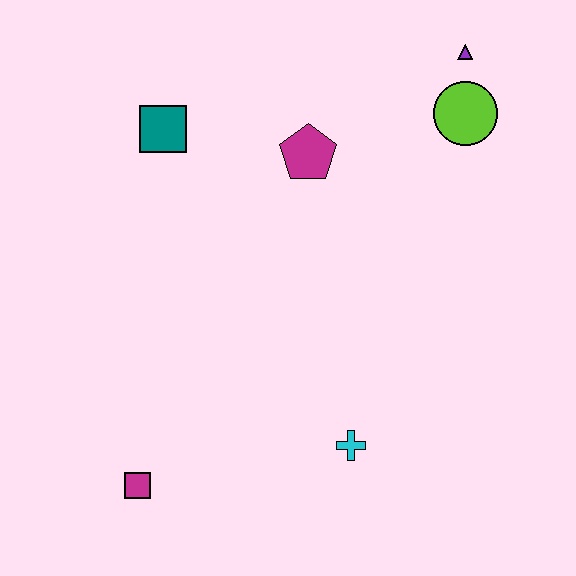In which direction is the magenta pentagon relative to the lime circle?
The magenta pentagon is to the left of the lime circle.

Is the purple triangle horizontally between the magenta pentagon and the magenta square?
No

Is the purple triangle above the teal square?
Yes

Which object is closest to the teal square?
The magenta pentagon is closest to the teal square.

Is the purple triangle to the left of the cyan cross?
No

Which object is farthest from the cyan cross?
The purple triangle is farthest from the cyan cross.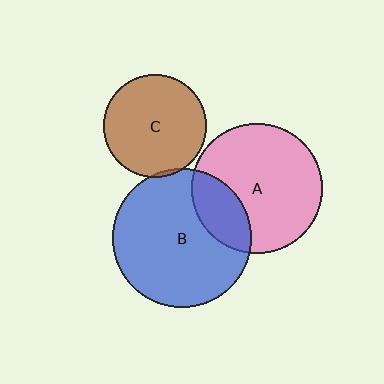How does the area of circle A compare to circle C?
Approximately 1.6 times.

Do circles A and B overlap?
Yes.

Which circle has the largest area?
Circle B (blue).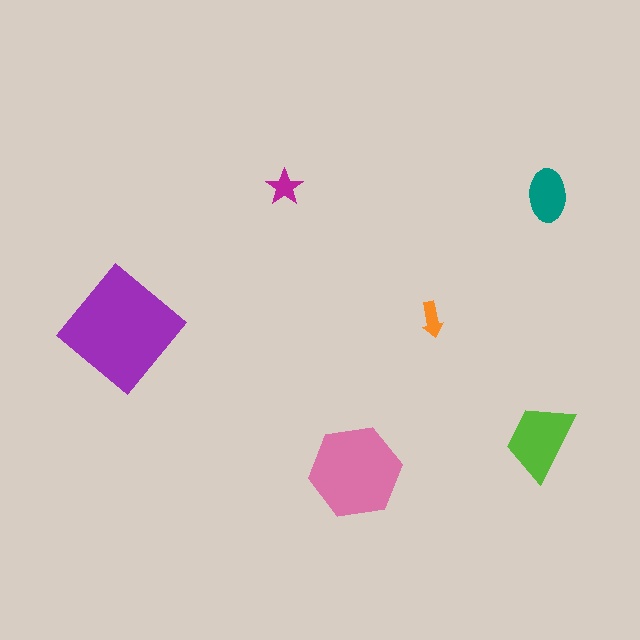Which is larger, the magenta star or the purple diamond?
The purple diamond.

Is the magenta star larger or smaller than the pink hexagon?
Smaller.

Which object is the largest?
The purple diamond.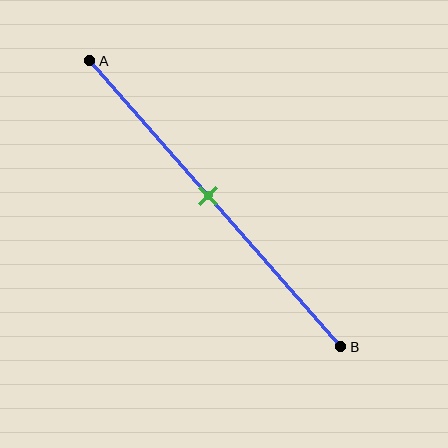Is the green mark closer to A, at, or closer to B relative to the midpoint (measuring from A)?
The green mark is approximately at the midpoint of segment AB.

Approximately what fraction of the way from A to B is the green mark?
The green mark is approximately 45% of the way from A to B.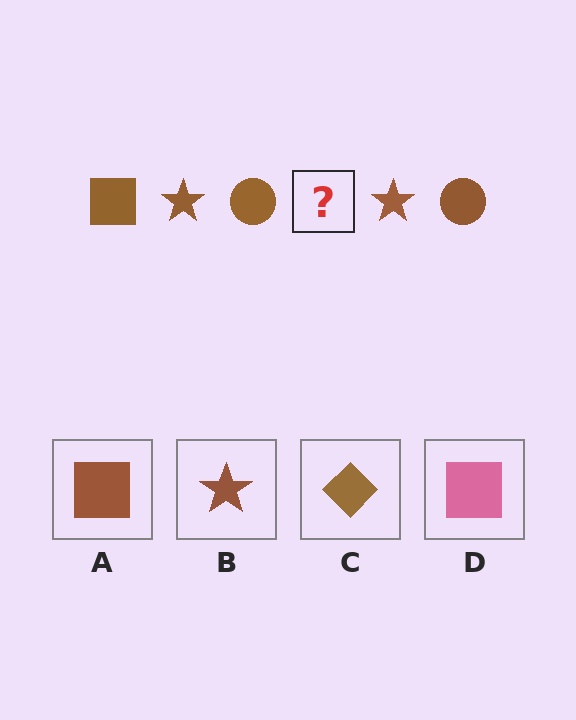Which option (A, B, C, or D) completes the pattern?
A.